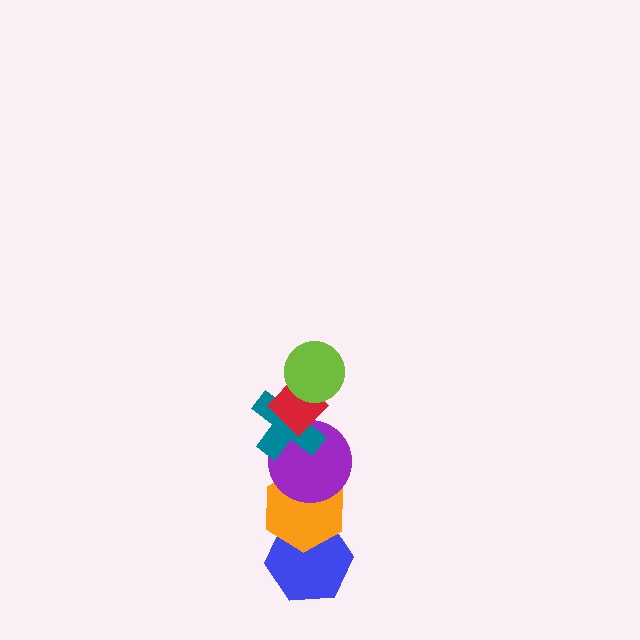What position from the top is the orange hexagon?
The orange hexagon is 5th from the top.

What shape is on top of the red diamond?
The lime circle is on top of the red diamond.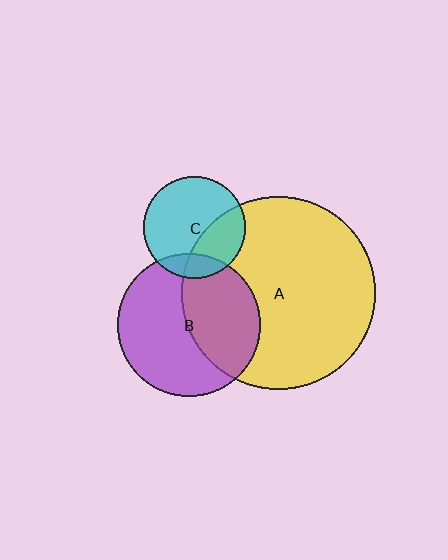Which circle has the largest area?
Circle A (yellow).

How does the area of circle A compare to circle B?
Approximately 1.8 times.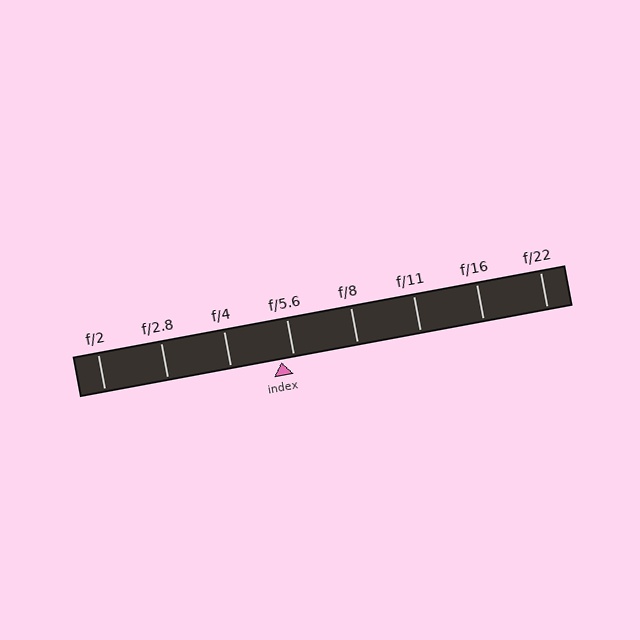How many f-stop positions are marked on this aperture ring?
There are 8 f-stop positions marked.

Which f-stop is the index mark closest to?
The index mark is closest to f/5.6.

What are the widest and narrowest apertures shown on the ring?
The widest aperture shown is f/2 and the narrowest is f/22.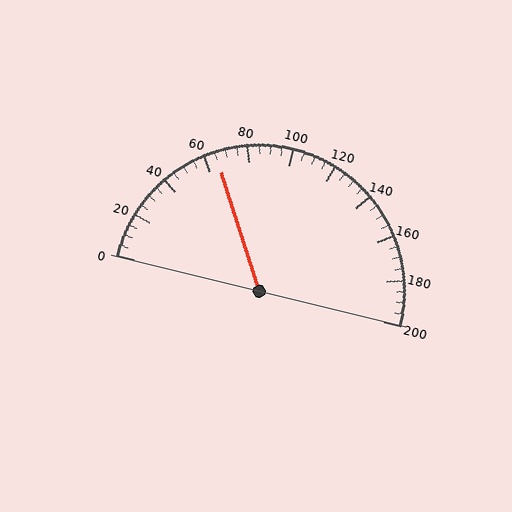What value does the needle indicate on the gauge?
The needle indicates approximately 65.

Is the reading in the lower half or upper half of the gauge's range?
The reading is in the lower half of the range (0 to 200).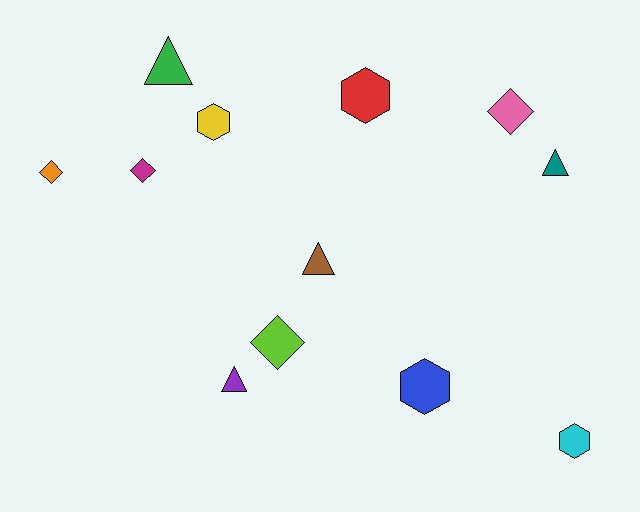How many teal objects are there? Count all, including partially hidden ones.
There is 1 teal object.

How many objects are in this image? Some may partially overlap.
There are 12 objects.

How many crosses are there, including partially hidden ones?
There are no crosses.